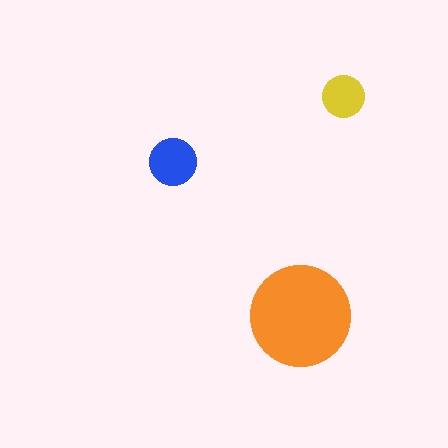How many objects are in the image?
There are 3 objects in the image.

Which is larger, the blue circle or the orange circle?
The orange one.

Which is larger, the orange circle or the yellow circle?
The orange one.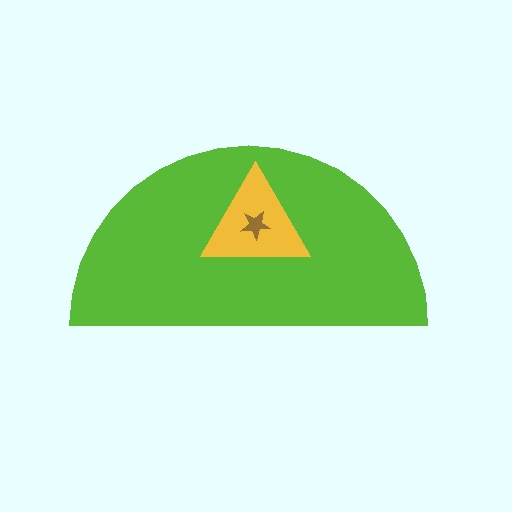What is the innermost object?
The brown star.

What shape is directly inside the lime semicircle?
The yellow triangle.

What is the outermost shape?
The lime semicircle.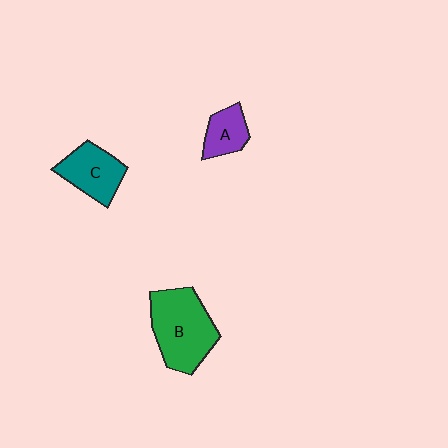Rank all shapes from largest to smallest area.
From largest to smallest: B (green), C (teal), A (purple).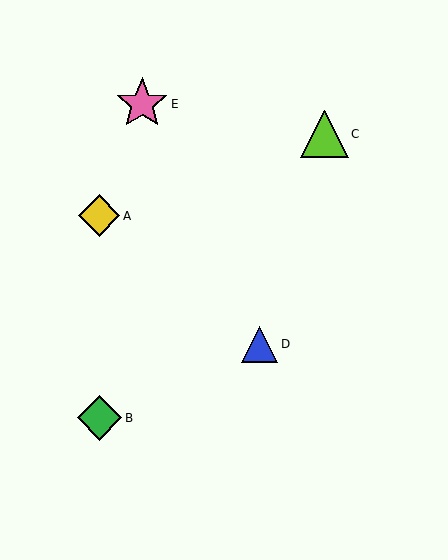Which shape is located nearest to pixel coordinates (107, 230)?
The yellow diamond (labeled A) at (99, 216) is nearest to that location.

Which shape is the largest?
The pink star (labeled E) is the largest.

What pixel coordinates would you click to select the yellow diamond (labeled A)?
Click at (99, 216) to select the yellow diamond A.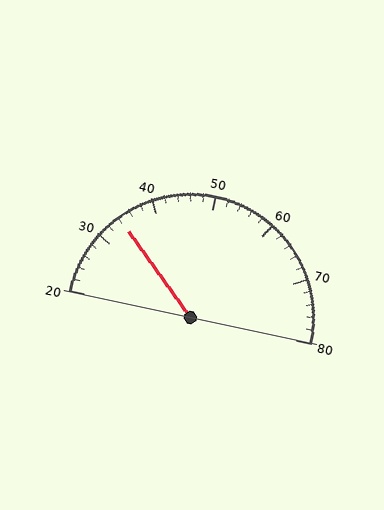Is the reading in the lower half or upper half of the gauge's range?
The reading is in the lower half of the range (20 to 80).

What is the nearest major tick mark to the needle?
The nearest major tick mark is 30.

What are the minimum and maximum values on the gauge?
The gauge ranges from 20 to 80.